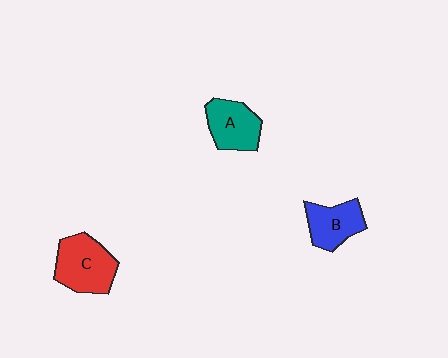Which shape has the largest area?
Shape C (red).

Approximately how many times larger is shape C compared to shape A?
Approximately 1.2 times.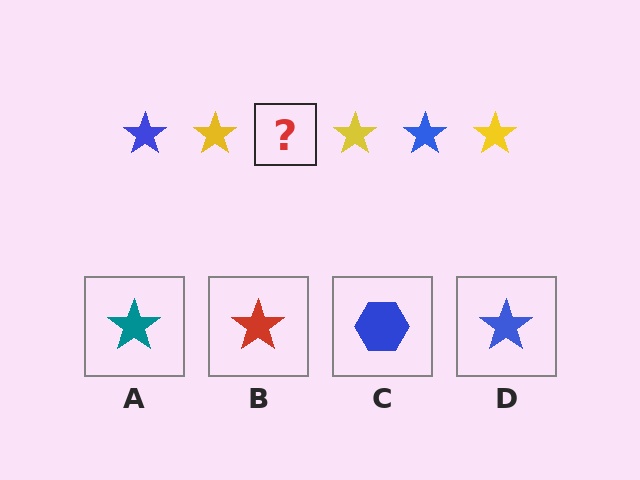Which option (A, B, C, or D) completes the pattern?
D.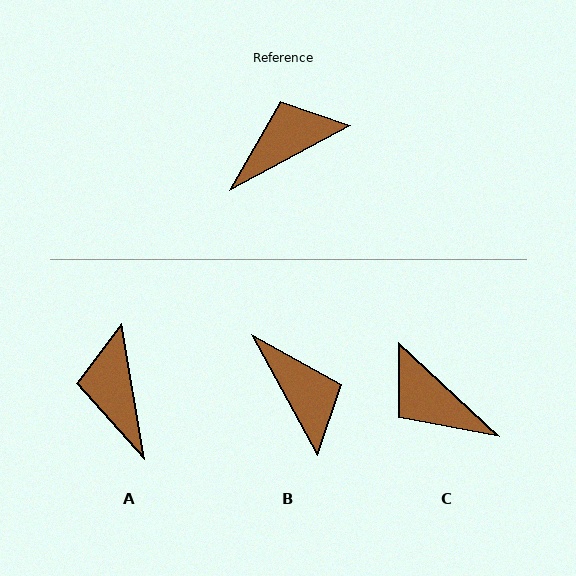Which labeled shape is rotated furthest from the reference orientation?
C, about 109 degrees away.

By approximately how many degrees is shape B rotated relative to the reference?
Approximately 89 degrees clockwise.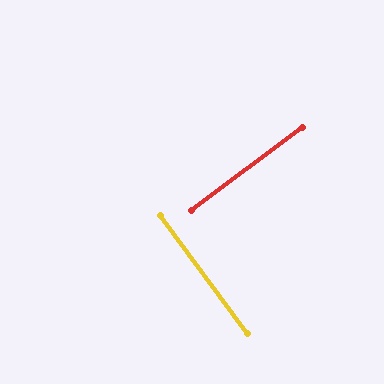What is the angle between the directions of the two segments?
Approximately 90 degrees.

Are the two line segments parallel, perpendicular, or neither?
Perpendicular — they meet at approximately 90°.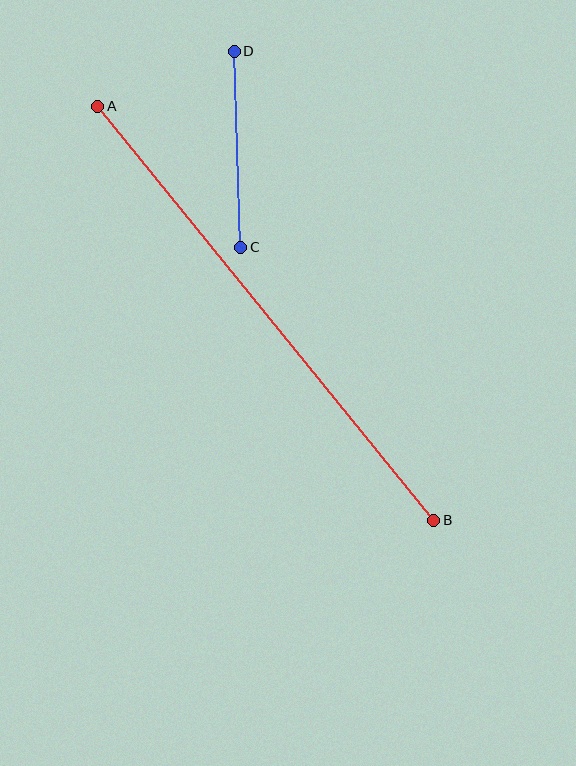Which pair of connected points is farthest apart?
Points A and B are farthest apart.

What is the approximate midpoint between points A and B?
The midpoint is at approximately (266, 313) pixels.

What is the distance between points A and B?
The distance is approximately 533 pixels.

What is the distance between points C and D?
The distance is approximately 196 pixels.